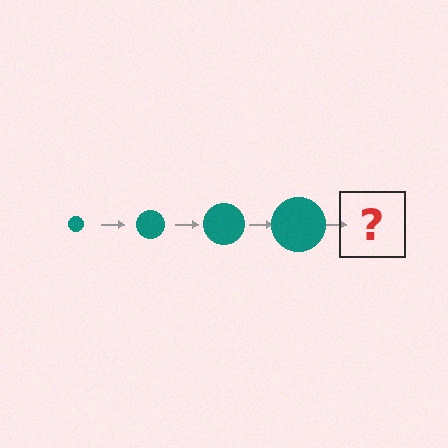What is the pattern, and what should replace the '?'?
The pattern is that the circle gets progressively larger each step. The '?' should be a teal circle, larger than the previous one.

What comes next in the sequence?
The next element should be a teal circle, larger than the previous one.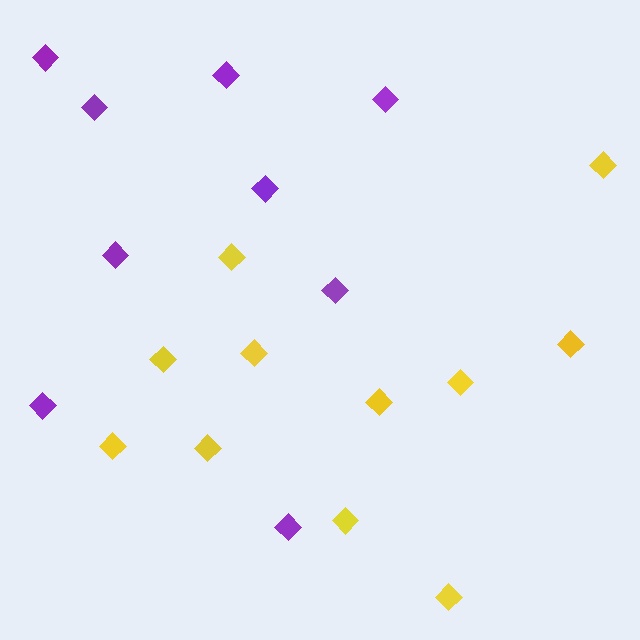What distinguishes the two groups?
There are 2 groups: one group of yellow diamonds (11) and one group of purple diamonds (9).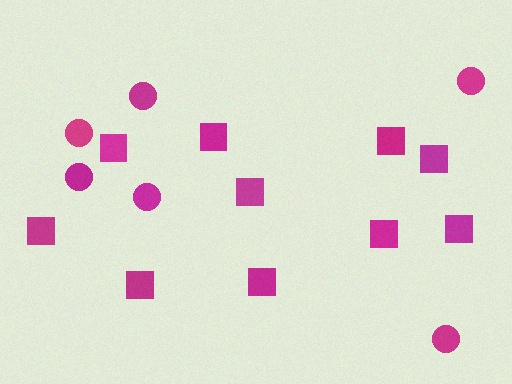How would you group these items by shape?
There are 2 groups: one group of squares (10) and one group of circles (6).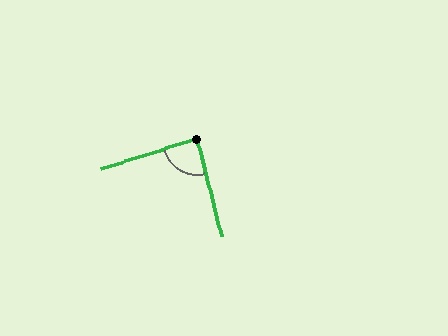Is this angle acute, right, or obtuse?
It is approximately a right angle.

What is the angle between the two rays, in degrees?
Approximately 87 degrees.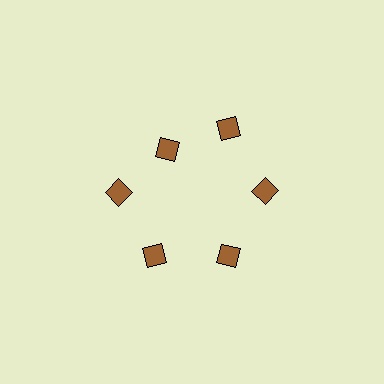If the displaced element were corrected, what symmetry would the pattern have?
It would have 6-fold rotational symmetry — the pattern would map onto itself every 60 degrees.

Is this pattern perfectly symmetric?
No. The 6 brown diamonds are arranged in a ring, but one element near the 11 o'clock position is pulled inward toward the center, breaking the 6-fold rotational symmetry.